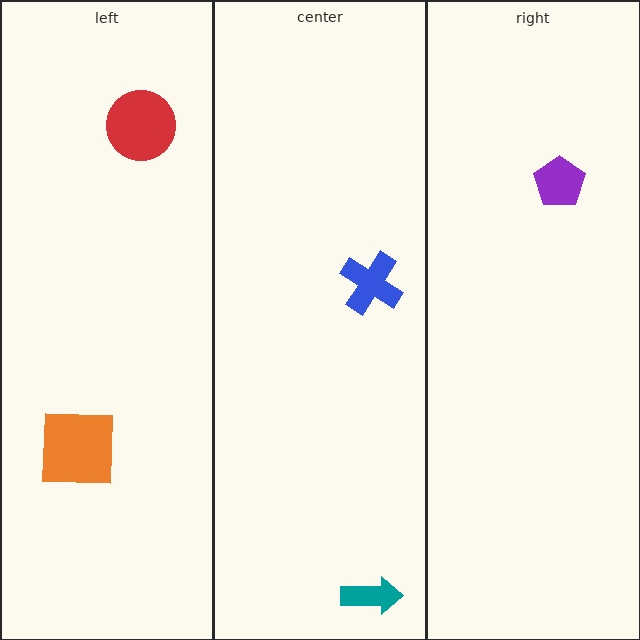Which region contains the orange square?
The left region.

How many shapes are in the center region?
2.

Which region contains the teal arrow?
The center region.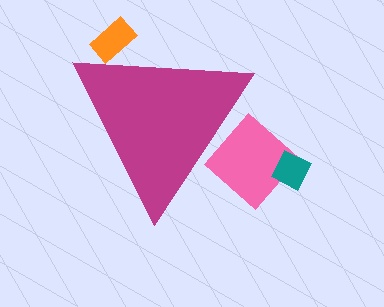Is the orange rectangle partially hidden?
Yes, the orange rectangle is partially hidden behind the magenta triangle.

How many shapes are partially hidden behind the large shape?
2 shapes are partially hidden.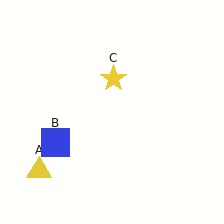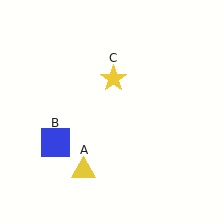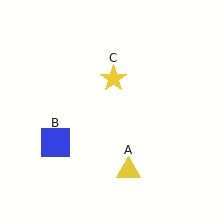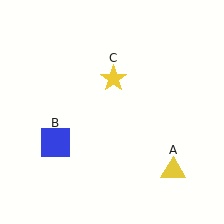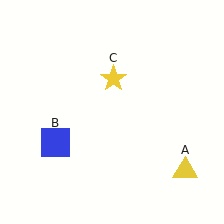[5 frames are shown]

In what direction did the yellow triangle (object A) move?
The yellow triangle (object A) moved right.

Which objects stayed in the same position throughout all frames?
Blue square (object B) and yellow star (object C) remained stationary.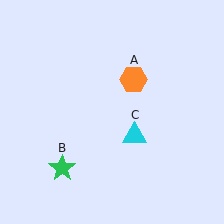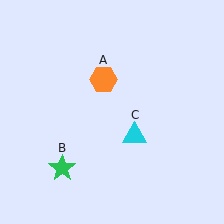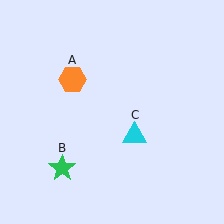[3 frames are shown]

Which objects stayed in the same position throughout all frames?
Green star (object B) and cyan triangle (object C) remained stationary.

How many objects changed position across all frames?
1 object changed position: orange hexagon (object A).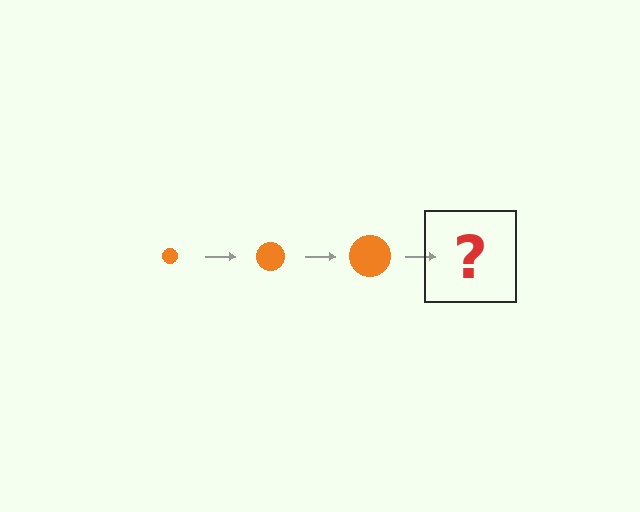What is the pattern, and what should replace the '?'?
The pattern is that the circle gets progressively larger each step. The '?' should be an orange circle, larger than the previous one.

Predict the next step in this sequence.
The next step is an orange circle, larger than the previous one.